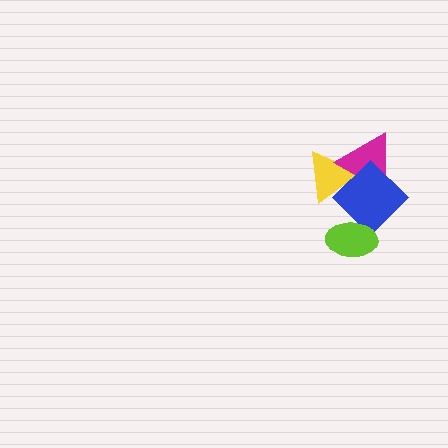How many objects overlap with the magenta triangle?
2 objects overlap with the magenta triangle.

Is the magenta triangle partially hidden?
Yes, it is partially covered by another shape.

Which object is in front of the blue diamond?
The lime ellipse is in front of the blue diamond.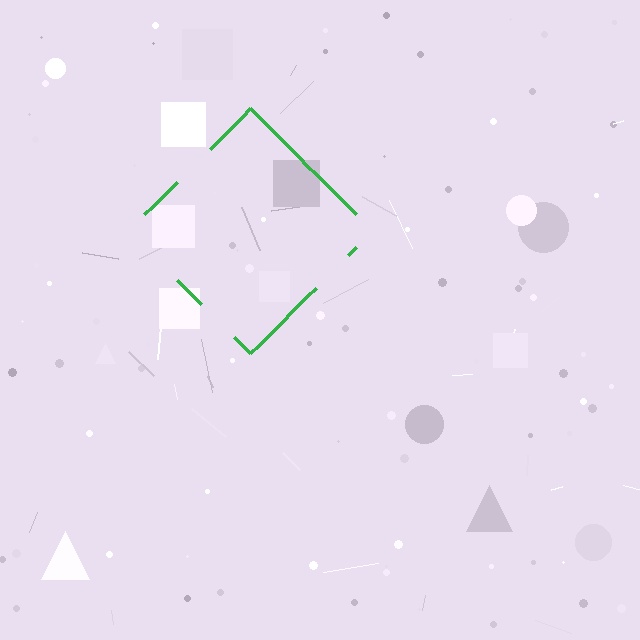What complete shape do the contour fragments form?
The contour fragments form a diamond.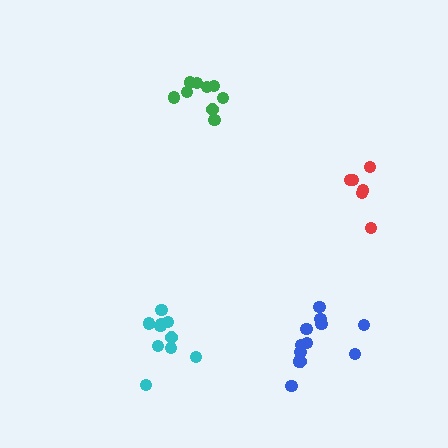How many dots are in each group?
Group 1: 12 dots, Group 2: 10 dots, Group 3: 6 dots, Group 4: 9 dots (37 total).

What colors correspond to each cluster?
The clusters are colored: blue, cyan, red, green.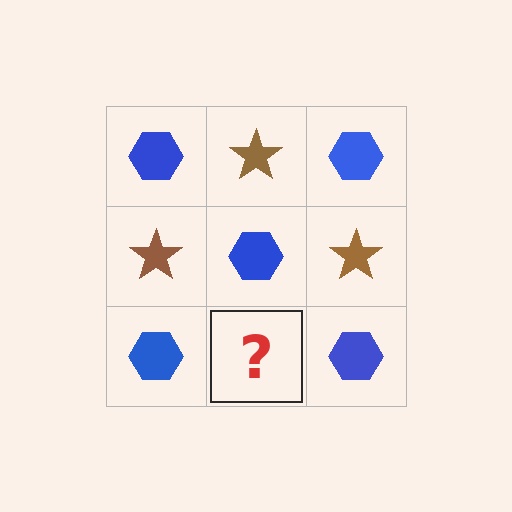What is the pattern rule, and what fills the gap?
The rule is that it alternates blue hexagon and brown star in a checkerboard pattern. The gap should be filled with a brown star.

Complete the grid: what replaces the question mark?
The question mark should be replaced with a brown star.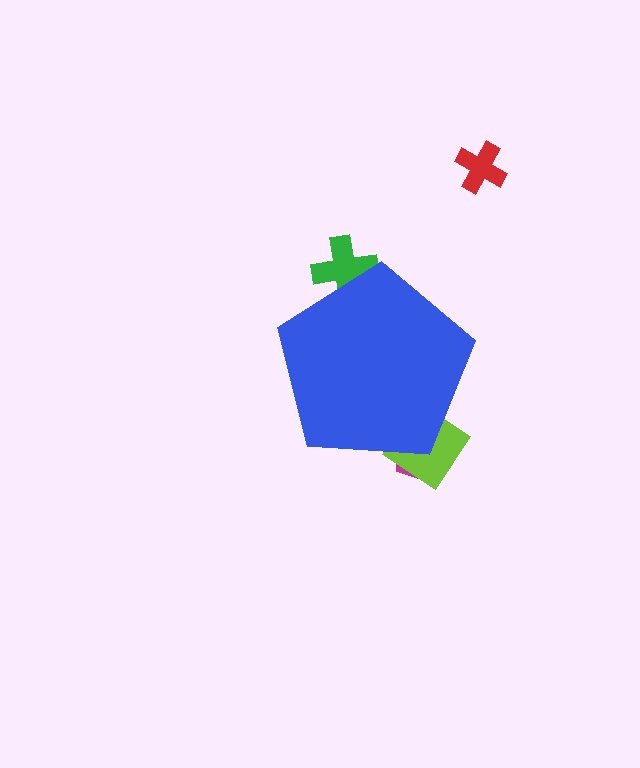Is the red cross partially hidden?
No, the red cross is fully visible.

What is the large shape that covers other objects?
A blue pentagon.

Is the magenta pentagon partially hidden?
Yes, the magenta pentagon is partially hidden behind the blue pentagon.